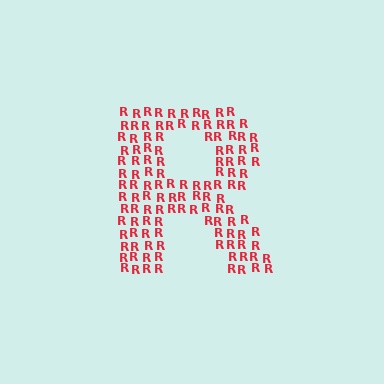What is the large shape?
The large shape is the letter R.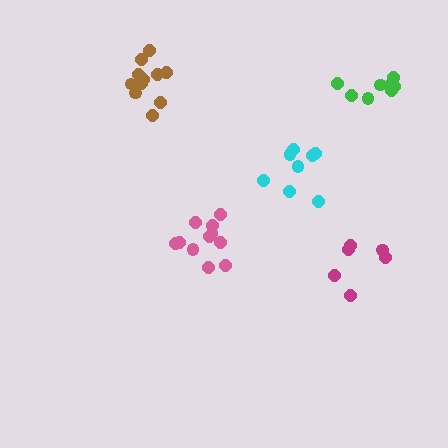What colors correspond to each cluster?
The clusters are colored: magenta, brown, cyan, pink, green.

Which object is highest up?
The brown cluster is topmost.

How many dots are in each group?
Group 1: 6 dots, Group 2: 11 dots, Group 3: 8 dots, Group 4: 11 dots, Group 5: 8 dots (44 total).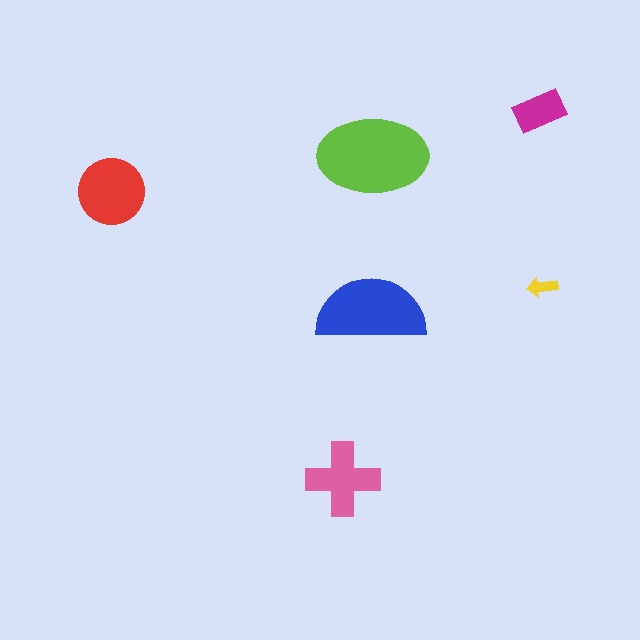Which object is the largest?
The lime ellipse.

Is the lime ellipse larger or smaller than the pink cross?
Larger.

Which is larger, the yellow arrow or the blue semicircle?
The blue semicircle.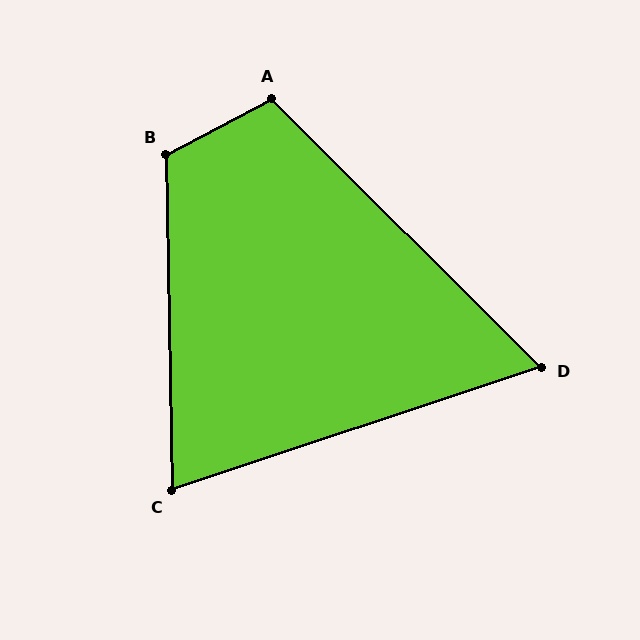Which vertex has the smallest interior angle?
D, at approximately 63 degrees.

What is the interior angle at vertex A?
Approximately 107 degrees (obtuse).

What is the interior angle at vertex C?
Approximately 73 degrees (acute).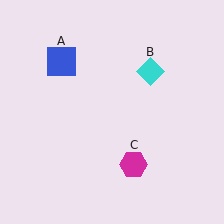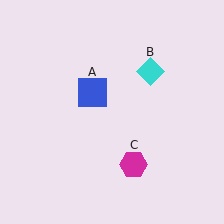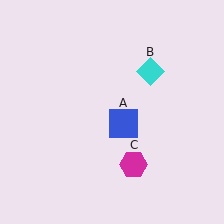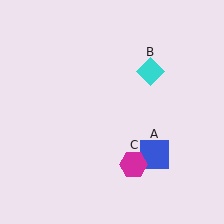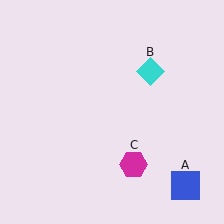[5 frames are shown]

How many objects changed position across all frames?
1 object changed position: blue square (object A).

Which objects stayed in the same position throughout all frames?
Cyan diamond (object B) and magenta hexagon (object C) remained stationary.